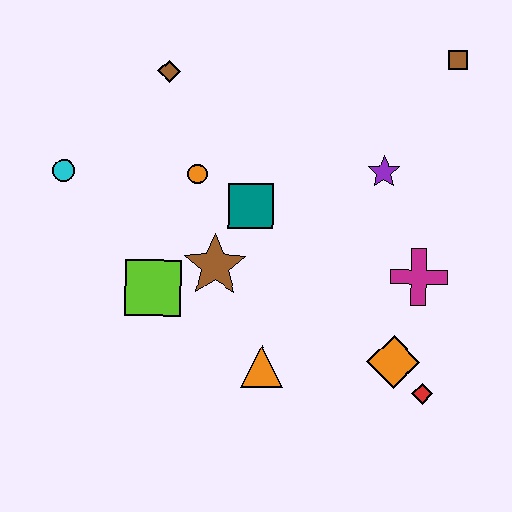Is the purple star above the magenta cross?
Yes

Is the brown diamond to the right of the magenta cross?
No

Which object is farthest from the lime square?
The brown square is farthest from the lime square.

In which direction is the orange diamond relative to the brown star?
The orange diamond is to the right of the brown star.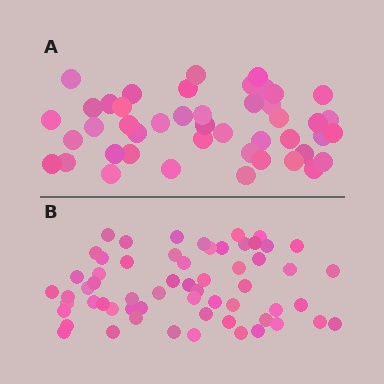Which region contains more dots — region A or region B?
Region B (the bottom region) has more dots.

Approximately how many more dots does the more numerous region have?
Region B has approximately 15 more dots than region A.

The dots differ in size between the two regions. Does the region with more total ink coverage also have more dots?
No. Region A has more total ink coverage because its dots are larger, but region B actually contains more individual dots. Total area can be misleading — the number of items is what matters here.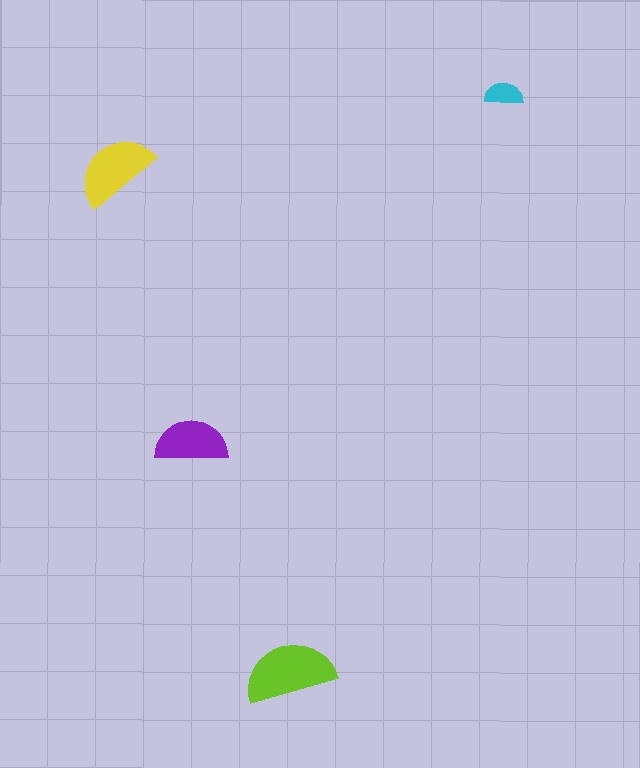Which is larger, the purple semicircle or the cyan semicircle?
The purple one.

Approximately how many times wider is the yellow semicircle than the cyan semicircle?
About 2 times wider.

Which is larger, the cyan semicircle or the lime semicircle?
The lime one.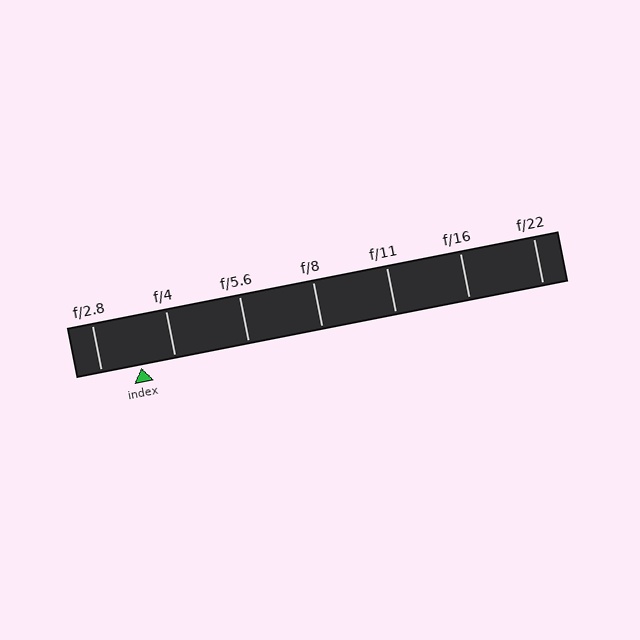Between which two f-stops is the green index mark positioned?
The index mark is between f/2.8 and f/4.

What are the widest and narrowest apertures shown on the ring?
The widest aperture shown is f/2.8 and the narrowest is f/22.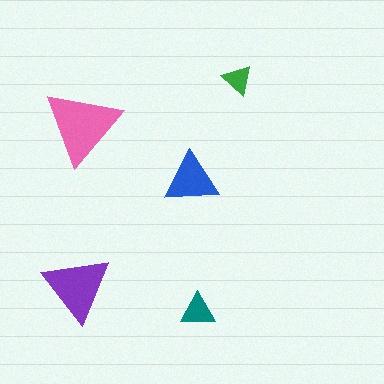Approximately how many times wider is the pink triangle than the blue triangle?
About 1.5 times wider.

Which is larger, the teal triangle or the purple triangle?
The purple one.